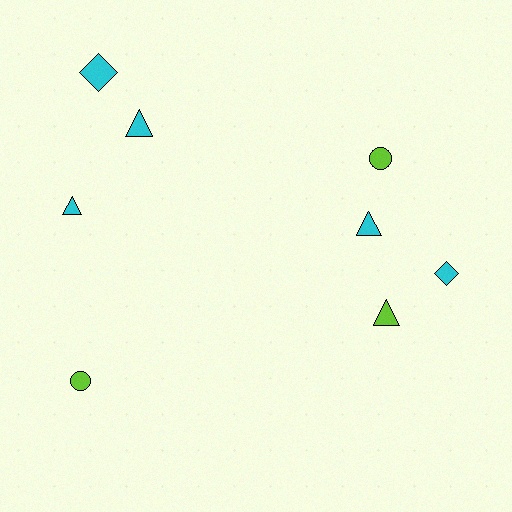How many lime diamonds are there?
There are no lime diamonds.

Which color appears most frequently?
Cyan, with 5 objects.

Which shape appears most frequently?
Triangle, with 4 objects.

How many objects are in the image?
There are 8 objects.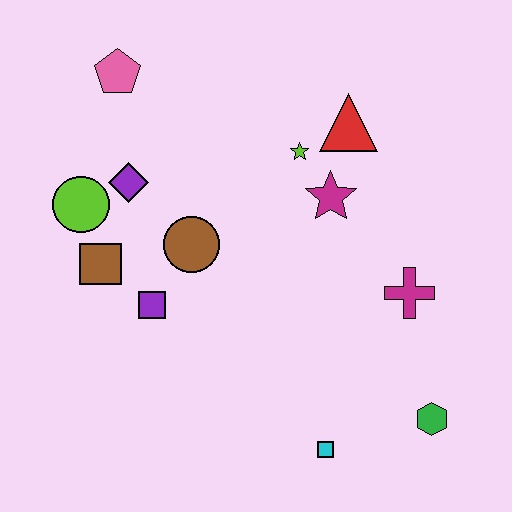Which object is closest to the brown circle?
The purple square is closest to the brown circle.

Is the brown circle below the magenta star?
Yes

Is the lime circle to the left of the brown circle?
Yes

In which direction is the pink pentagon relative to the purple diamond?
The pink pentagon is above the purple diamond.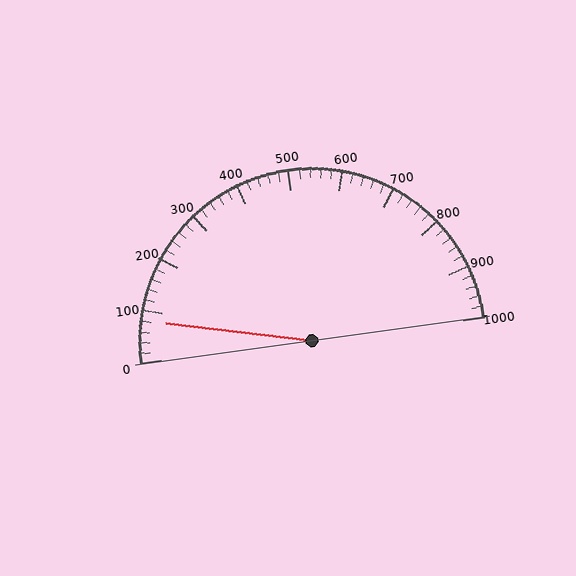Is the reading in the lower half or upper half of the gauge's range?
The reading is in the lower half of the range (0 to 1000).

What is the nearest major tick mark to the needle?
The nearest major tick mark is 100.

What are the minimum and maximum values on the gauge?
The gauge ranges from 0 to 1000.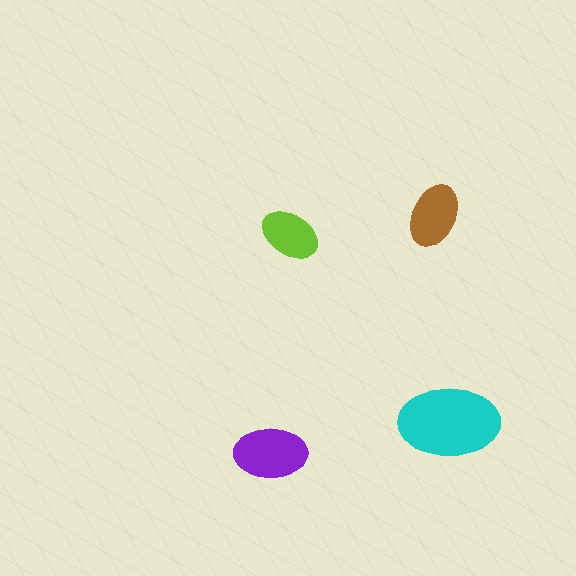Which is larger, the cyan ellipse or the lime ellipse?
The cyan one.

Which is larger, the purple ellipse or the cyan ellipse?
The cyan one.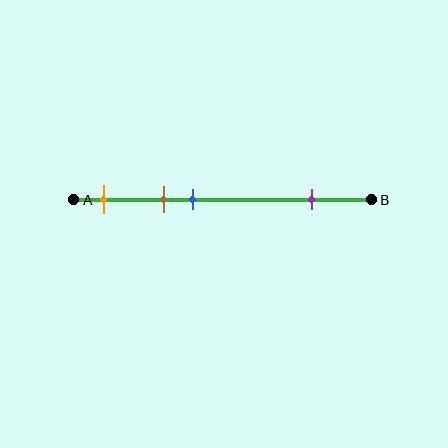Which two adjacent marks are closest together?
The brown and blue marks are the closest adjacent pair.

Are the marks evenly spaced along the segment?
No, the marks are not evenly spaced.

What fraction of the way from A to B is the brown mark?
The brown mark is approximately 30% (0.3) of the way from A to B.